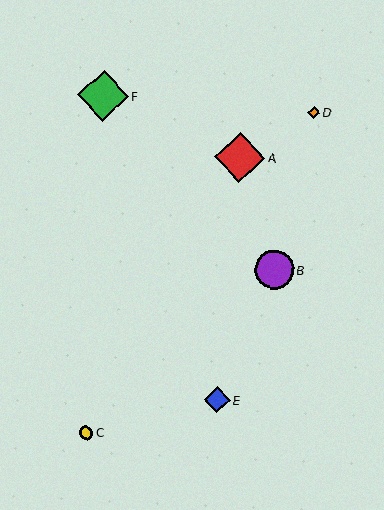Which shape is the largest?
The green diamond (labeled F) is the largest.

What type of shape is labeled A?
Shape A is a red diamond.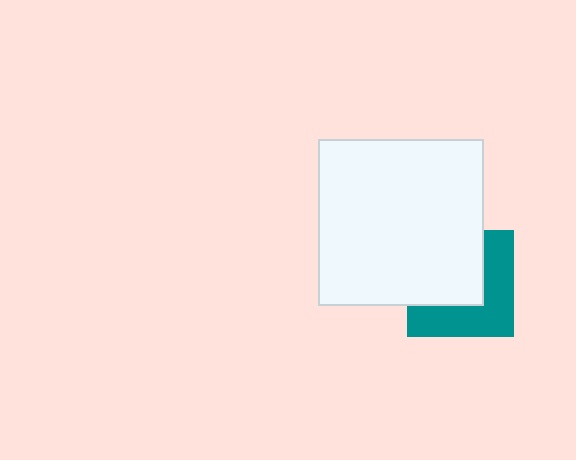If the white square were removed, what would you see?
You would see the complete teal square.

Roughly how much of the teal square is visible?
About half of it is visible (roughly 50%).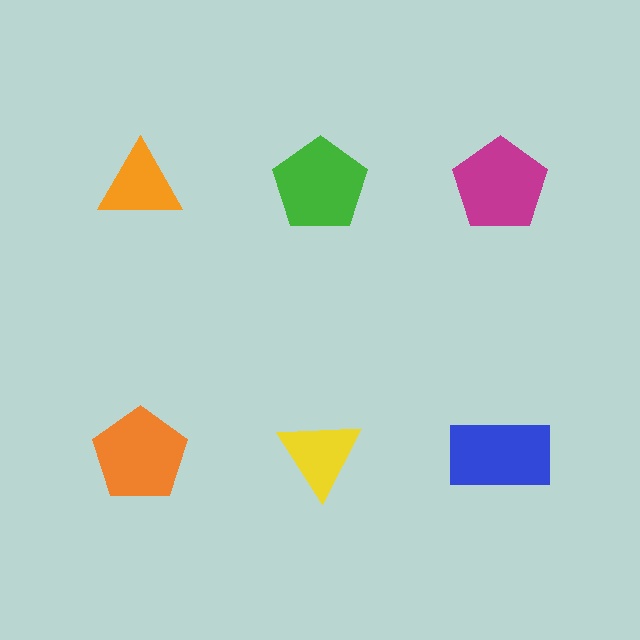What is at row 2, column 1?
An orange pentagon.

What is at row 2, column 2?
A yellow triangle.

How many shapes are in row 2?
3 shapes.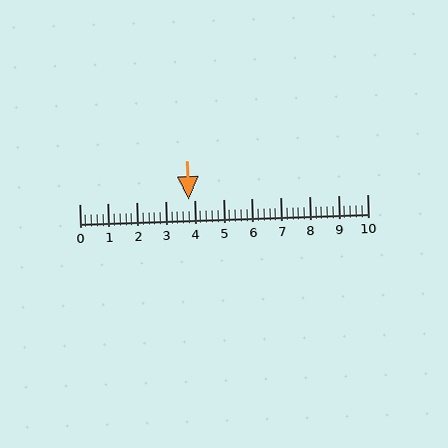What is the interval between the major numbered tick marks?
The major tick marks are spaced 1 units apart.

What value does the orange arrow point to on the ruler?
The orange arrow points to approximately 3.8.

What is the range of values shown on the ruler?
The ruler shows values from 0 to 10.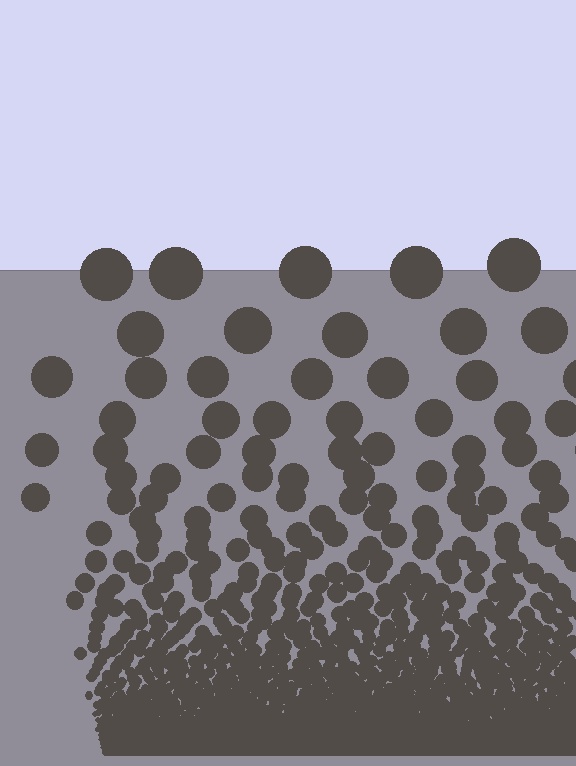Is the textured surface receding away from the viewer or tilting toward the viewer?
The surface appears to tilt toward the viewer. Texture elements get larger and sparser toward the top.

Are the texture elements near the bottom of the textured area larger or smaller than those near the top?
Smaller. The gradient is inverted — elements near the bottom are smaller and denser.